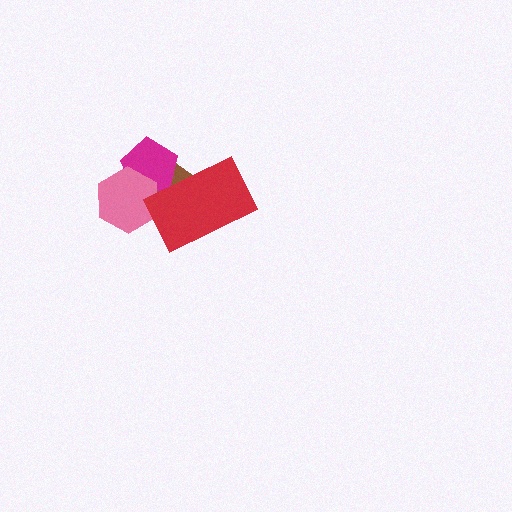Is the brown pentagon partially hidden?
Yes, it is partially covered by another shape.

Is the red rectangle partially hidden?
No, no other shape covers it.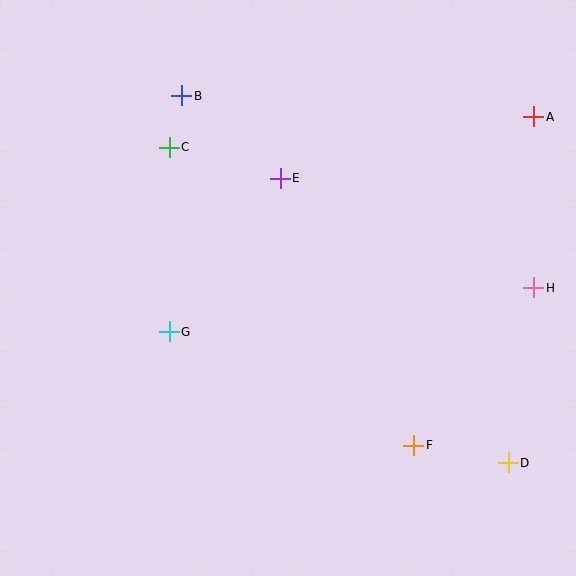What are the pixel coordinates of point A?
Point A is at (534, 117).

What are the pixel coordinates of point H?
Point H is at (534, 288).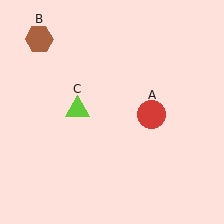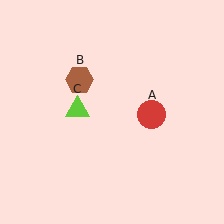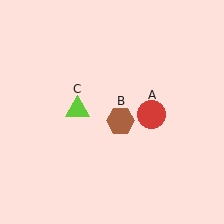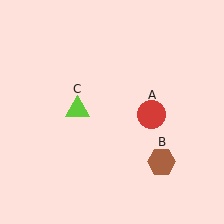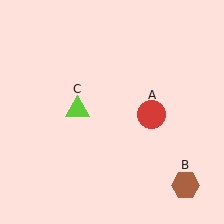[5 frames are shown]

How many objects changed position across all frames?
1 object changed position: brown hexagon (object B).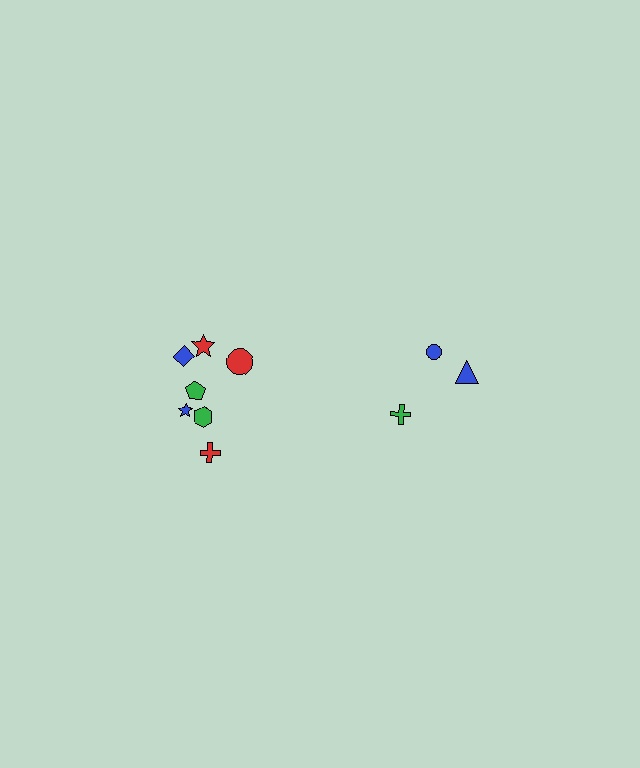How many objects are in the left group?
There are 7 objects.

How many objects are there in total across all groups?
There are 10 objects.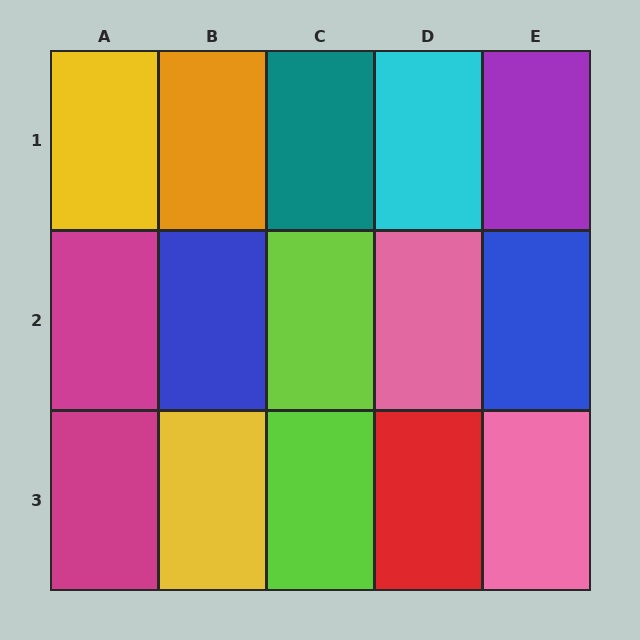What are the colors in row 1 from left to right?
Yellow, orange, teal, cyan, purple.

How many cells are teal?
1 cell is teal.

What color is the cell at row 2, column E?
Blue.